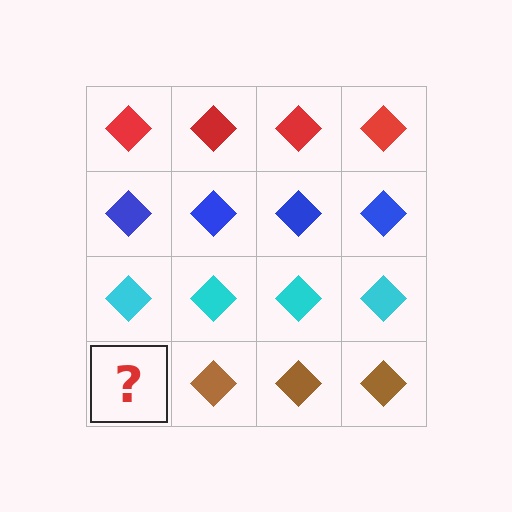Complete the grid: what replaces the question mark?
The question mark should be replaced with a brown diamond.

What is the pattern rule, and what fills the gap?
The rule is that each row has a consistent color. The gap should be filled with a brown diamond.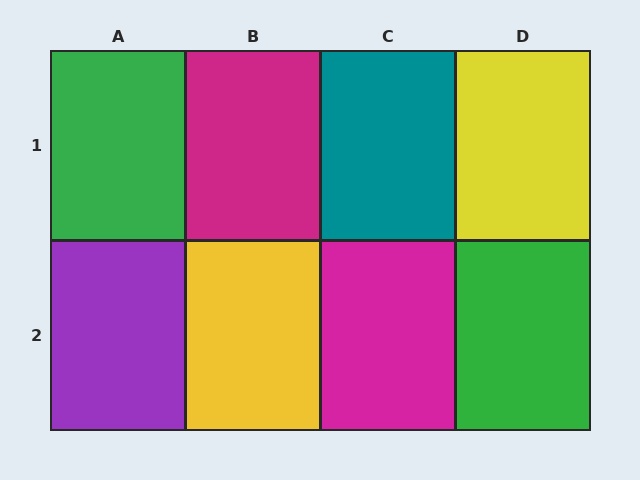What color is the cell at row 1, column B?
Magenta.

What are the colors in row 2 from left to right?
Purple, yellow, magenta, green.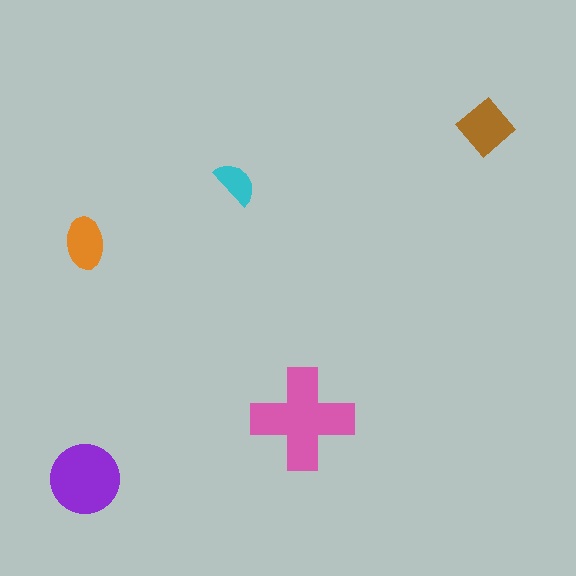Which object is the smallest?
The cyan semicircle.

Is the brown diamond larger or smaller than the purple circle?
Smaller.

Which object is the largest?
The pink cross.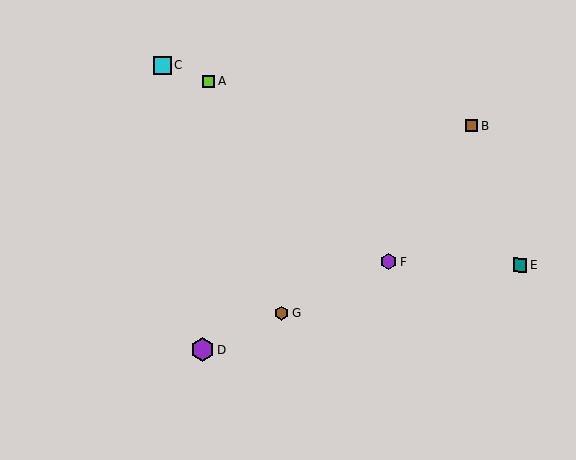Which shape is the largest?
The purple hexagon (labeled D) is the largest.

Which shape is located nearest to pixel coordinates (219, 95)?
The lime square (labeled A) at (209, 81) is nearest to that location.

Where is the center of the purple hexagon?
The center of the purple hexagon is at (388, 262).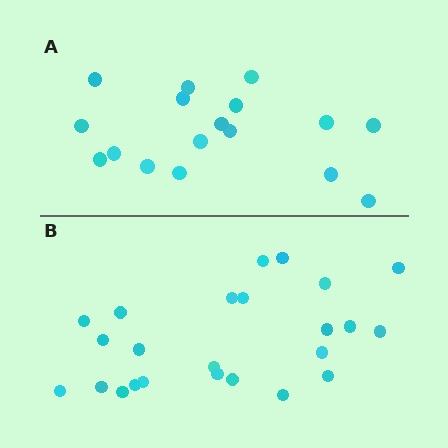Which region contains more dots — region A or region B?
Region B (the bottom region) has more dots.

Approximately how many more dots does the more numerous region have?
Region B has roughly 8 or so more dots than region A.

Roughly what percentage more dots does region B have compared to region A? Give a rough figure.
About 40% more.